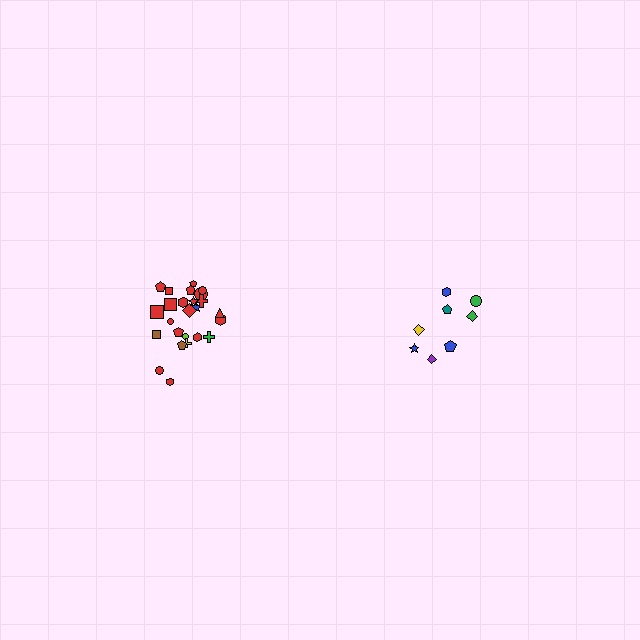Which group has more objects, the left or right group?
The left group.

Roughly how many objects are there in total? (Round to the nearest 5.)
Roughly 35 objects in total.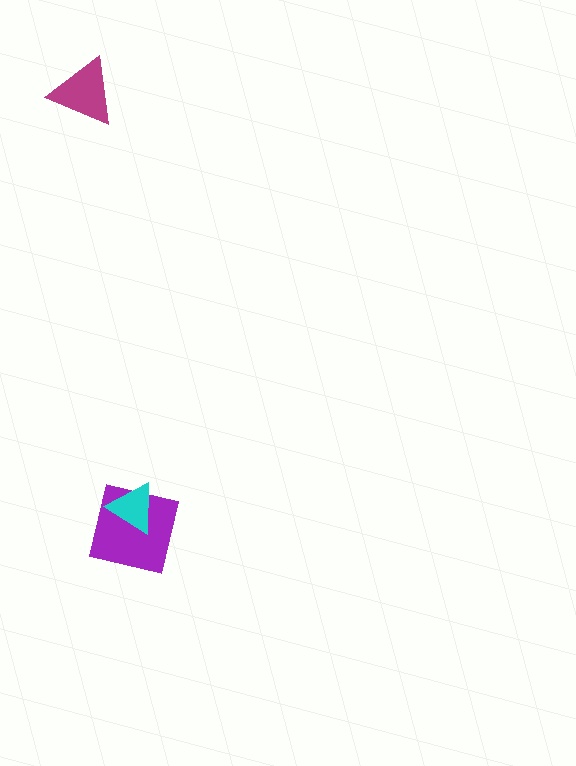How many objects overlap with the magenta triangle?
0 objects overlap with the magenta triangle.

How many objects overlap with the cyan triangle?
1 object overlaps with the cyan triangle.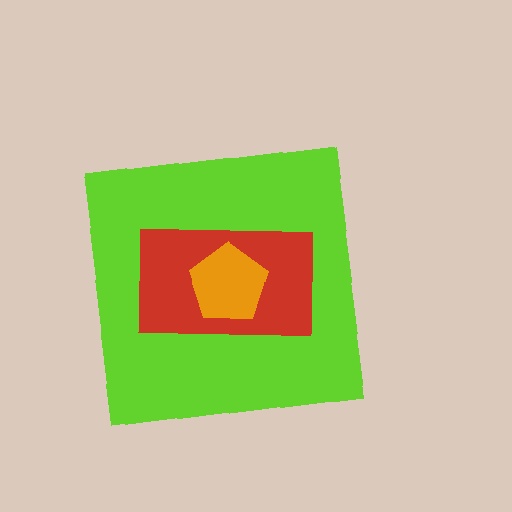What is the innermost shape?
The orange pentagon.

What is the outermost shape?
The lime square.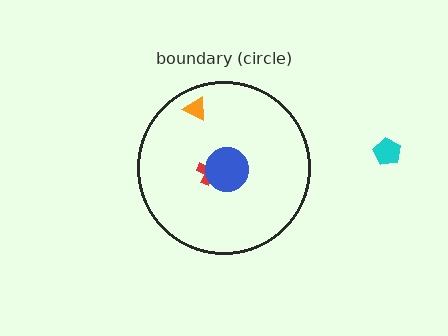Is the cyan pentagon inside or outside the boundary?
Outside.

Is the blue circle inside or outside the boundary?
Inside.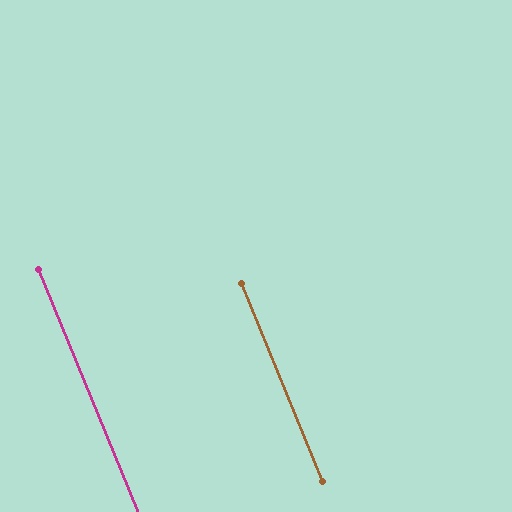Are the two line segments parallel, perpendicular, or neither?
Parallel — their directions differ by only 0.1°.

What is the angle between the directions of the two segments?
Approximately 0 degrees.